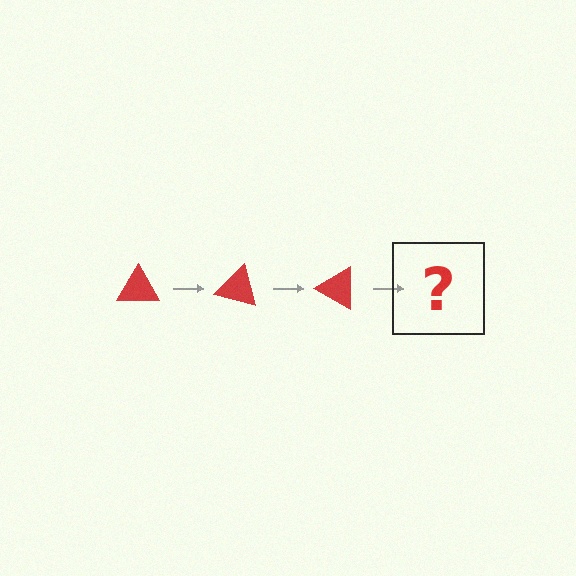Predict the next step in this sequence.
The next step is a red triangle rotated 45 degrees.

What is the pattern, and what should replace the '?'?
The pattern is that the triangle rotates 15 degrees each step. The '?' should be a red triangle rotated 45 degrees.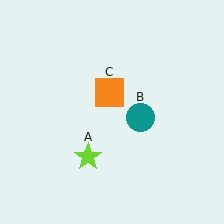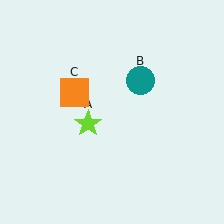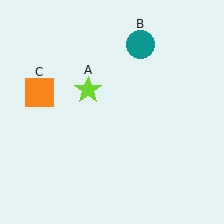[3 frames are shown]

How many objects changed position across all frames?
3 objects changed position: lime star (object A), teal circle (object B), orange square (object C).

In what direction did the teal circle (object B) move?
The teal circle (object B) moved up.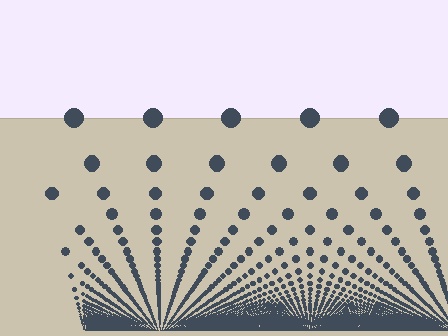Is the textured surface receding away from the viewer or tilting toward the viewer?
The surface appears to tilt toward the viewer. Texture elements get larger and sparser toward the top.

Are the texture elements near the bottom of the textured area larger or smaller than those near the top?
Smaller. The gradient is inverted — elements near the bottom are smaller and denser.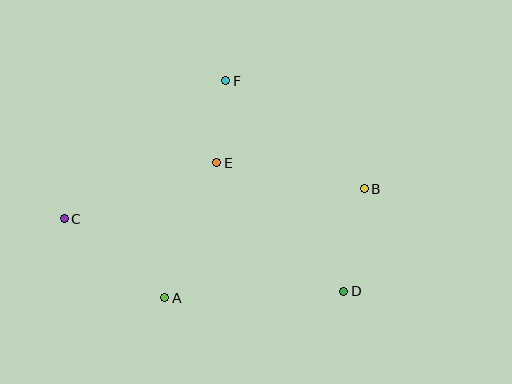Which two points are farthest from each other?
Points B and C are farthest from each other.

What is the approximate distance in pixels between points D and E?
The distance between D and E is approximately 181 pixels.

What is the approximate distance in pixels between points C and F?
The distance between C and F is approximately 212 pixels.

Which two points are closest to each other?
Points E and F are closest to each other.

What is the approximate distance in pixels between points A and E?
The distance between A and E is approximately 145 pixels.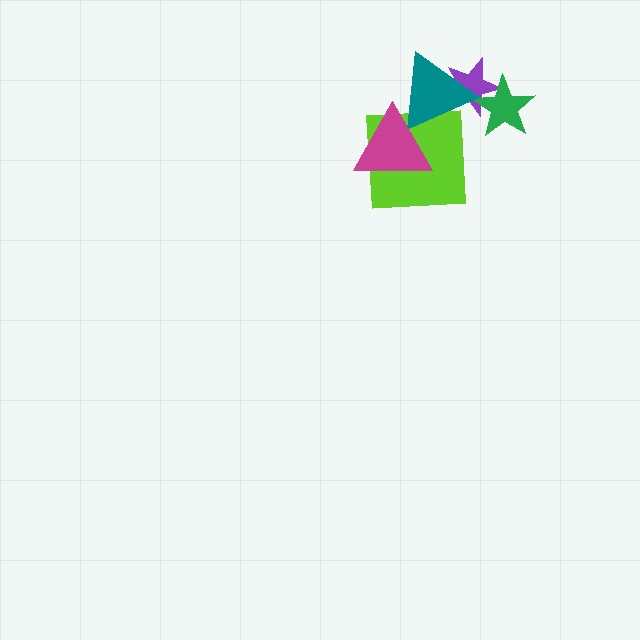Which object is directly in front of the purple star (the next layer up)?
The green star is directly in front of the purple star.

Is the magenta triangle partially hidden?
No, no other shape covers it.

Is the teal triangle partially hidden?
Yes, it is partially covered by another shape.